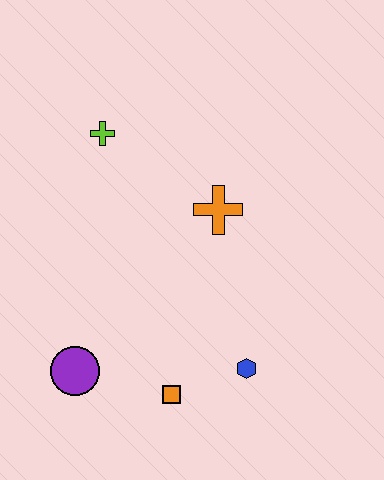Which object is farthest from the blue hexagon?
The lime cross is farthest from the blue hexagon.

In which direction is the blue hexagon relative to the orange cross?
The blue hexagon is below the orange cross.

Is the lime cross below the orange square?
No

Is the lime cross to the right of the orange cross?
No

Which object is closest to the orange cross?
The lime cross is closest to the orange cross.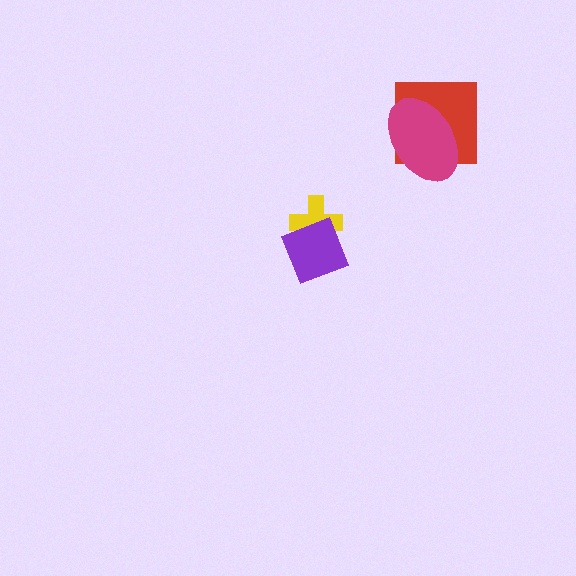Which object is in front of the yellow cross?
The purple diamond is in front of the yellow cross.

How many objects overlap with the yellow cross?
1 object overlaps with the yellow cross.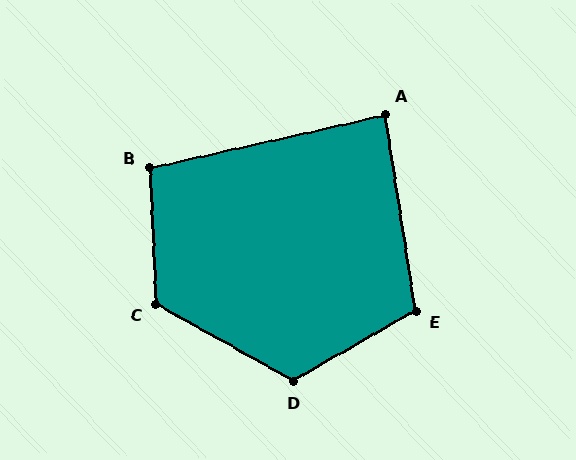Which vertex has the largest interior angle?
C, at approximately 122 degrees.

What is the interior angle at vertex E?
Approximately 111 degrees (obtuse).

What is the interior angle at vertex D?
Approximately 121 degrees (obtuse).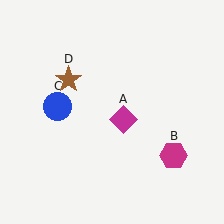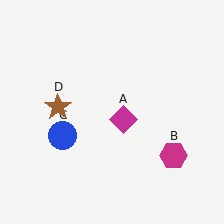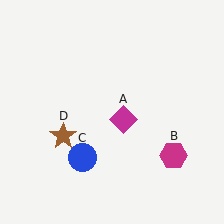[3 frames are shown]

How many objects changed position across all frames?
2 objects changed position: blue circle (object C), brown star (object D).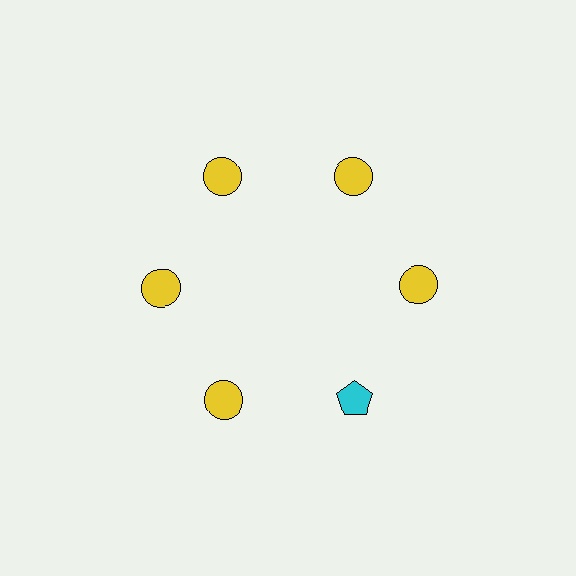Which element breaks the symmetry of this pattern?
The cyan pentagon at roughly the 5 o'clock position breaks the symmetry. All other shapes are yellow circles.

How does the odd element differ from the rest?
It differs in both color (cyan instead of yellow) and shape (pentagon instead of circle).